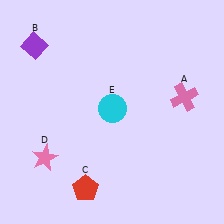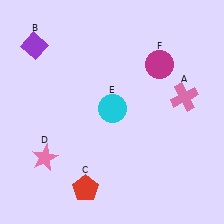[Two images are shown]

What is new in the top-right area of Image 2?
A magenta circle (F) was added in the top-right area of Image 2.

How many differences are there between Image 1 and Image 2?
There is 1 difference between the two images.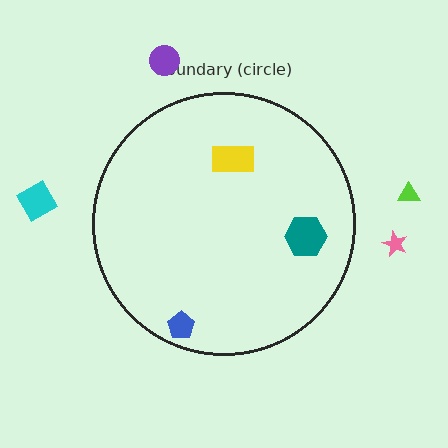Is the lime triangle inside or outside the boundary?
Outside.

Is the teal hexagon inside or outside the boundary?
Inside.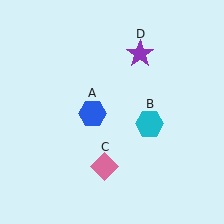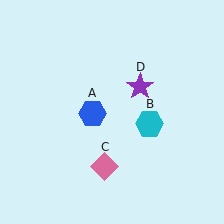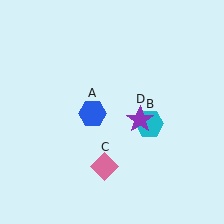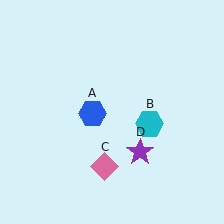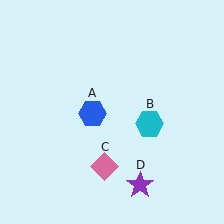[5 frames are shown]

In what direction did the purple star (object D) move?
The purple star (object D) moved down.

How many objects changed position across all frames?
1 object changed position: purple star (object D).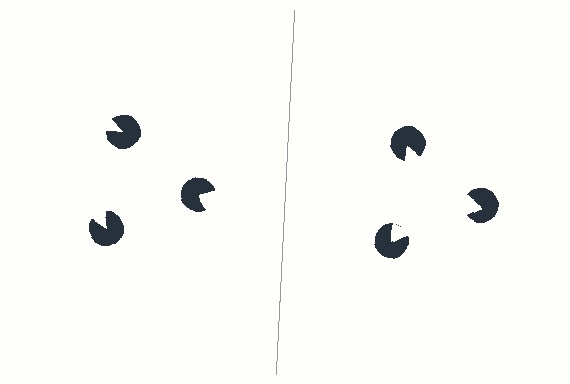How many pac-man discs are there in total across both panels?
6 — 3 on each side.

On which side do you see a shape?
An illusory triangle appears on the right side. On the left side the wedge cuts are rotated, so no coherent shape forms.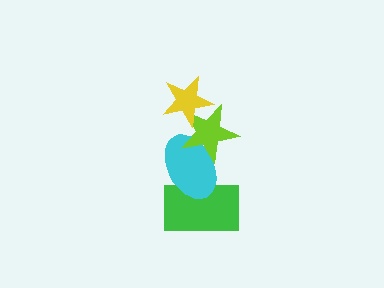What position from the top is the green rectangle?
The green rectangle is 4th from the top.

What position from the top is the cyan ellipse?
The cyan ellipse is 3rd from the top.